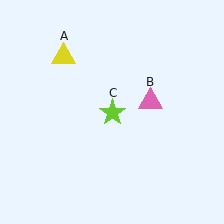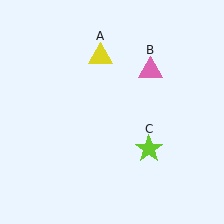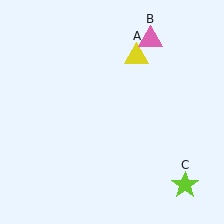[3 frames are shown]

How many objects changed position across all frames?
3 objects changed position: yellow triangle (object A), pink triangle (object B), lime star (object C).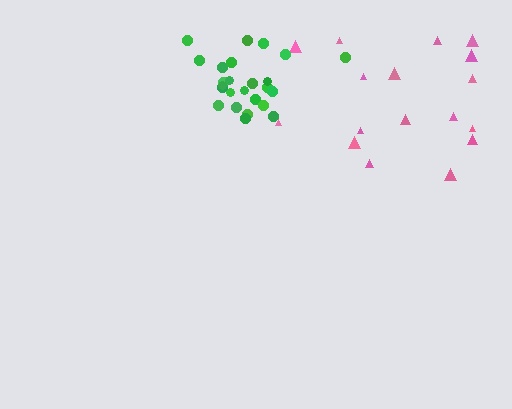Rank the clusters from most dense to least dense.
green, pink.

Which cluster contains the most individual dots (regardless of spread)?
Green (25).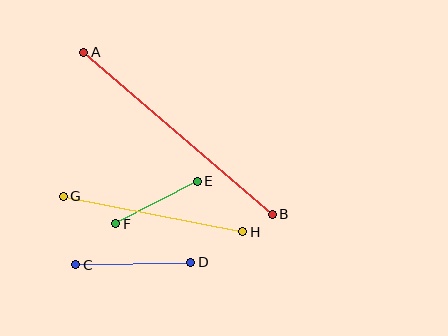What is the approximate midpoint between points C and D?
The midpoint is at approximately (133, 264) pixels.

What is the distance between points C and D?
The distance is approximately 115 pixels.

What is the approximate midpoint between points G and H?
The midpoint is at approximately (153, 214) pixels.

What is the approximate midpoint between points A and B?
The midpoint is at approximately (178, 133) pixels.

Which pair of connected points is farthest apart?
Points A and B are farthest apart.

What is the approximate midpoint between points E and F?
The midpoint is at approximately (156, 202) pixels.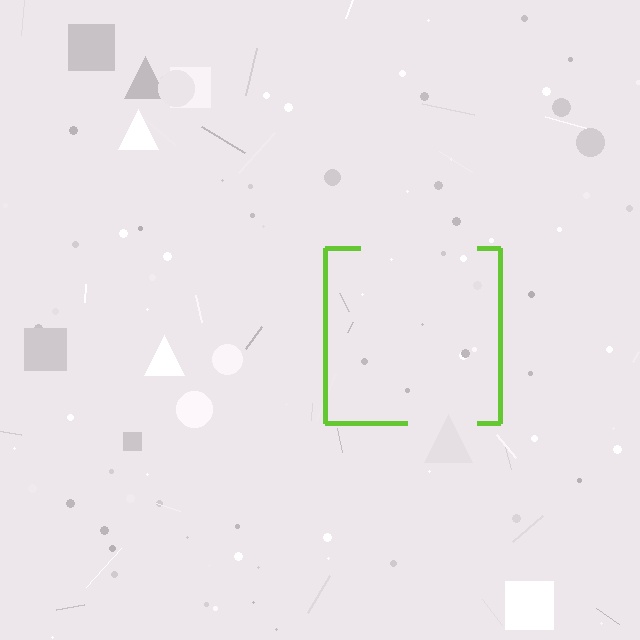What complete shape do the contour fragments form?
The contour fragments form a square.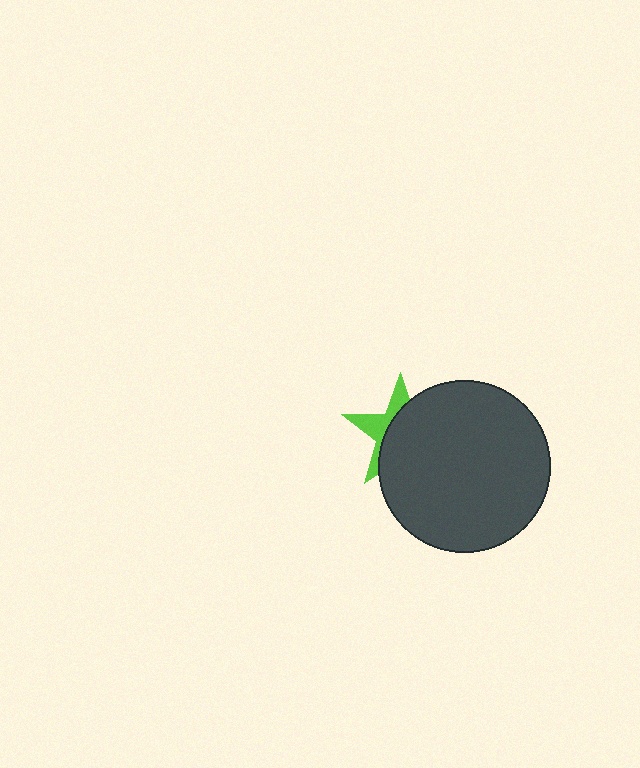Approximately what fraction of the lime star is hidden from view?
Roughly 65% of the lime star is hidden behind the dark gray circle.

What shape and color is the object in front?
The object in front is a dark gray circle.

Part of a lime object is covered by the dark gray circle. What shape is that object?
It is a star.